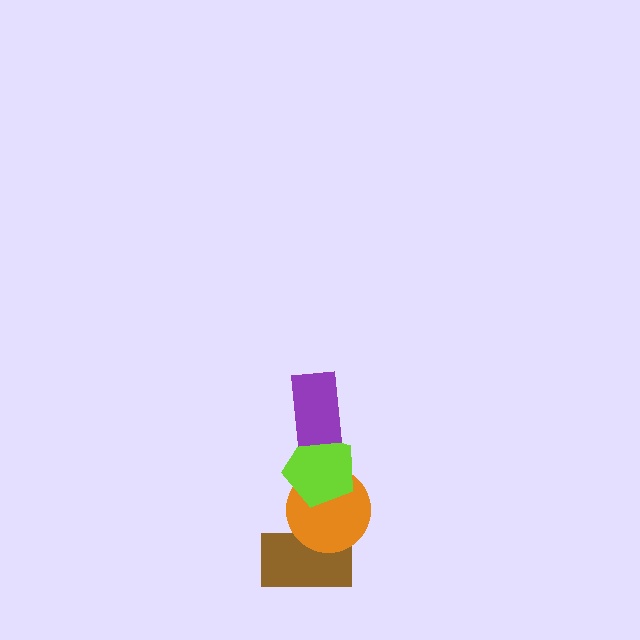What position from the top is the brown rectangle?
The brown rectangle is 4th from the top.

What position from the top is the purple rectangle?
The purple rectangle is 1st from the top.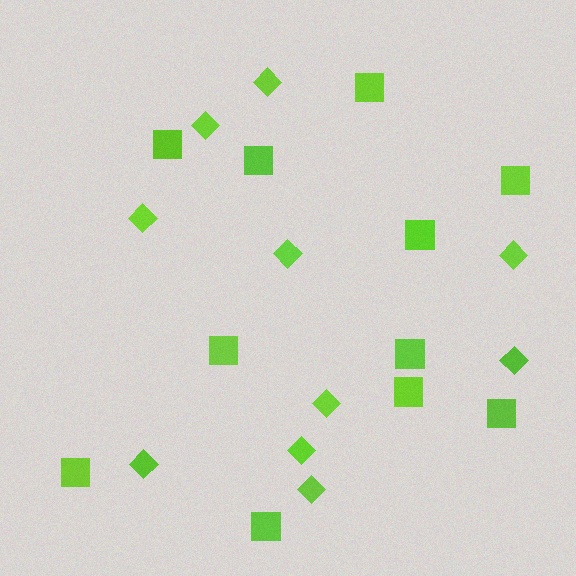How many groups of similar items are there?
There are 2 groups: one group of squares (11) and one group of diamonds (10).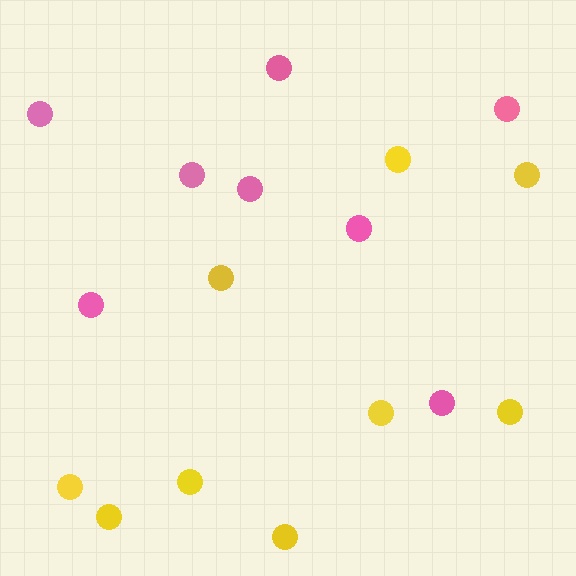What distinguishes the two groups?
There are 2 groups: one group of yellow circles (9) and one group of pink circles (8).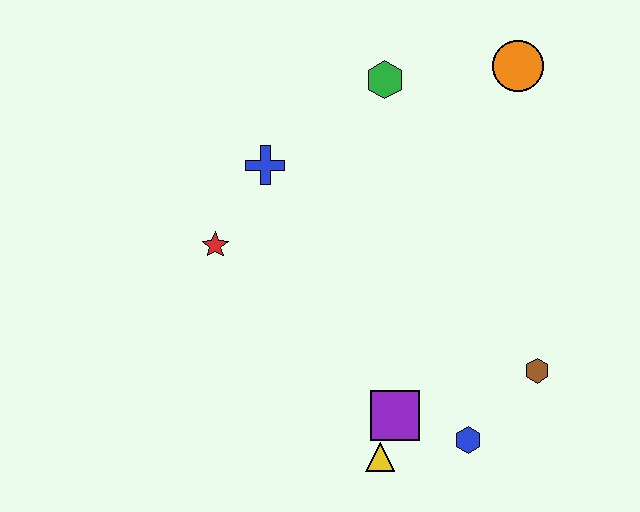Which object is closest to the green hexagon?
The orange circle is closest to the green hexagon.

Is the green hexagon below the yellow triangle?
No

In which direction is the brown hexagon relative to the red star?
The brown hexagon is to the right of the red star.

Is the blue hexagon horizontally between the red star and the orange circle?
Yes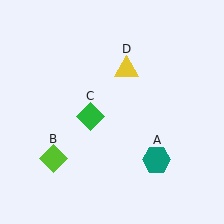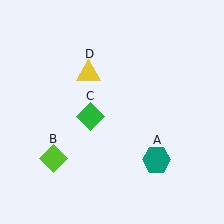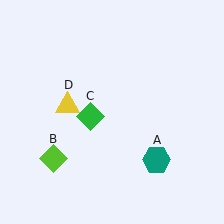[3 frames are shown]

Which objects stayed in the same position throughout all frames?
Teal hexagon (object A) and lime diamond (object B) and green diamond (object C) remained stationary.